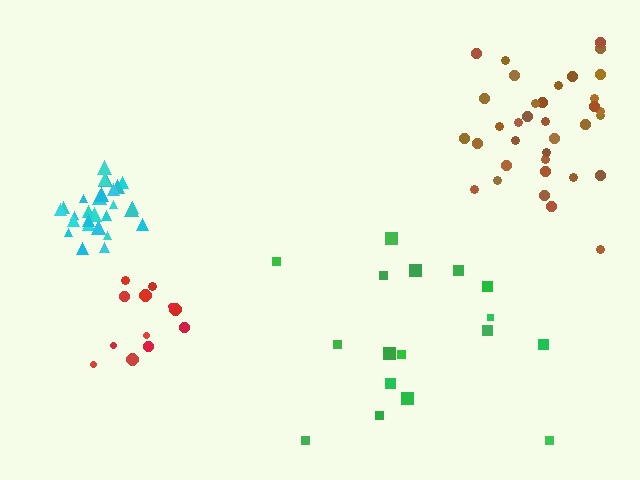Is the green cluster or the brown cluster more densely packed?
Brown.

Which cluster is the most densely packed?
Cyan.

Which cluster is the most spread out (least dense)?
Green.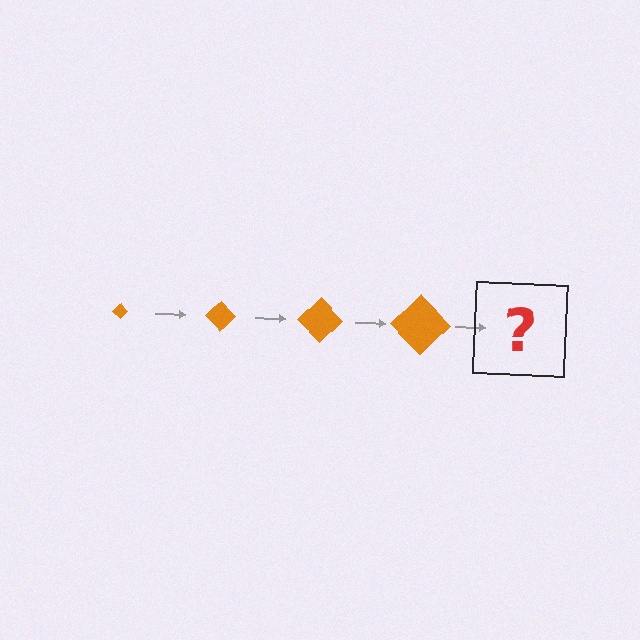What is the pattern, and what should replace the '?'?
The pattern is that the diamond gets progressively larger each step. The '?' should be an orange diamond, larger than the previous one.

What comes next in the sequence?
The next element should be an orange diamond, larger than the previous one.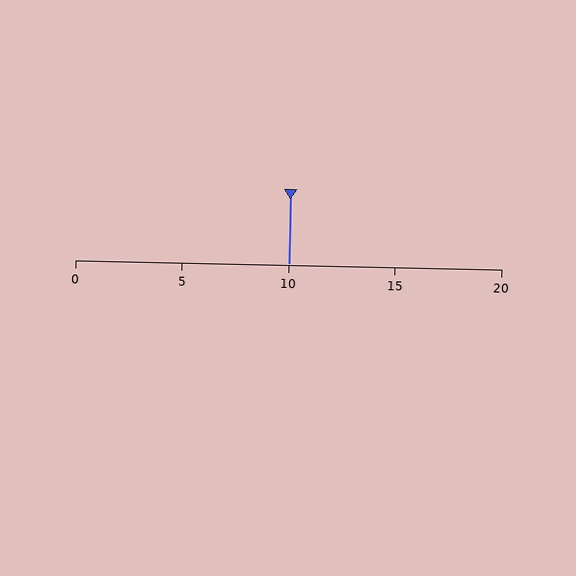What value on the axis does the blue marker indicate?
The marker indicates approximately 10.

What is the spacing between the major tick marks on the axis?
The major ticks are spaced 5 apart.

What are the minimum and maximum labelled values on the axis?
The axis runs from 0 to 20.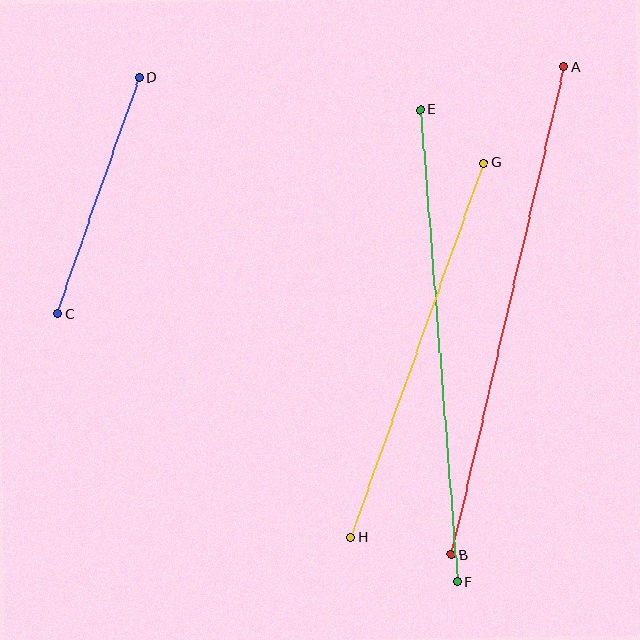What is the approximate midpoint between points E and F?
The midpoint is at approximately (439, 346) pixels.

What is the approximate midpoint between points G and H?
The midpoint is at approximately (417, 350) pixels.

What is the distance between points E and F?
The distance is approximately 474 pixels.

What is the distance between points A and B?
The distance is approximately 501 pixels.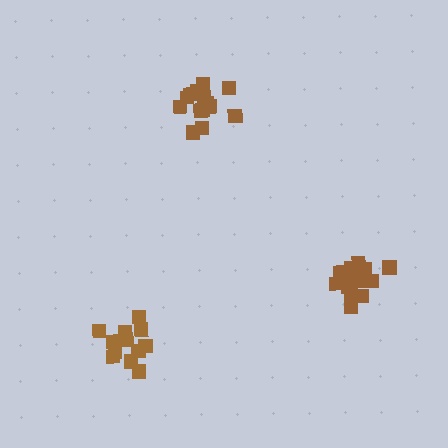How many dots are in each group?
Group 1: 16 dots, Group 2: 12 dots, Group 3: 16 dots (44 total).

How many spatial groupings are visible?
There are 3 spatial groupings.